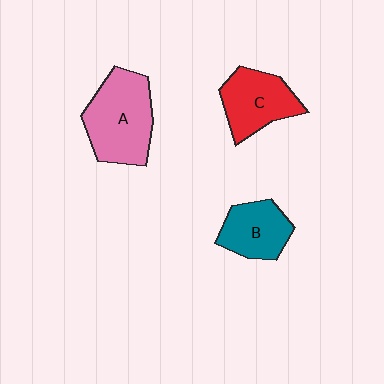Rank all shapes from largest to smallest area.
From largest to smallest: A (pink), C (red), B (teal).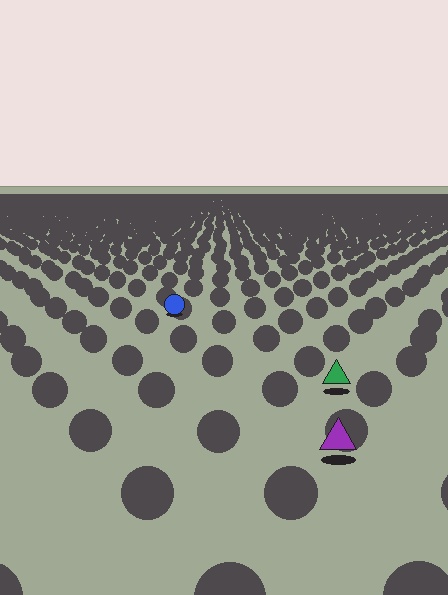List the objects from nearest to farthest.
From nearest to farthest: the purple triangle, the green triangle, the blue circle.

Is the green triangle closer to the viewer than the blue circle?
Yes. The green triangle is closer — you can tell from the texture gradient: the ground texture is coarser near it.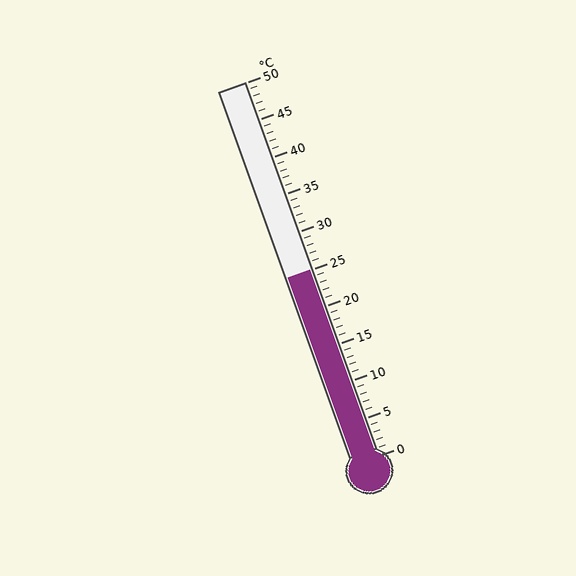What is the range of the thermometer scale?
The thermometer scale ranges from 0°C to 50°C.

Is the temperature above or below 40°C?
The temperature is below 40°C.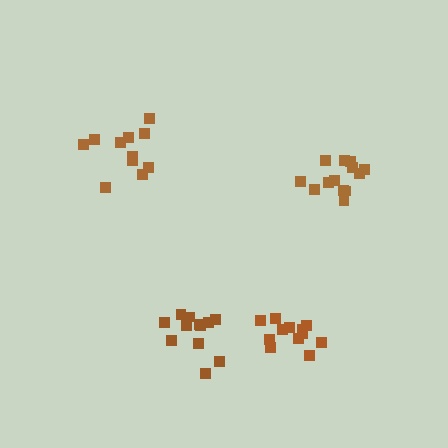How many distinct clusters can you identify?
There are 4 distinct clusters.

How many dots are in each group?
Group 1: 12 dots, Group 2: 11 dots, Group 3: 13 dots, Group 4: 13 dots (49 total).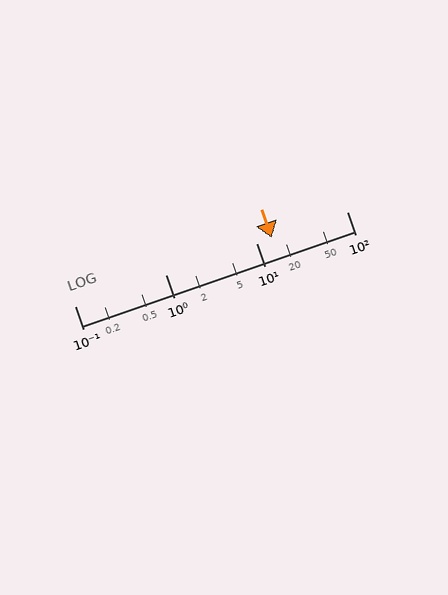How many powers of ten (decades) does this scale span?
The scale spans 3 decades, from 0.1 to 100.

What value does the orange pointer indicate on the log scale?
The pointer indicates approximately 15.